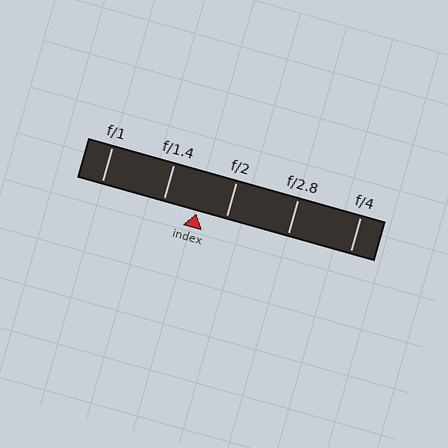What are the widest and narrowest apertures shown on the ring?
The widest aperture shown is f/1 and the narrowest is f/4.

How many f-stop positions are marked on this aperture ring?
There are 5 f-stop positions marked.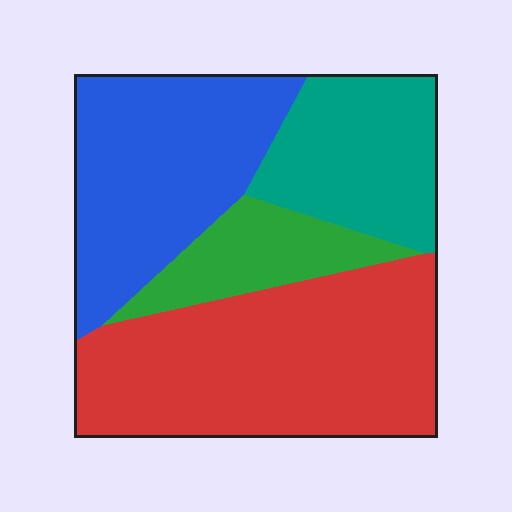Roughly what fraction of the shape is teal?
Teal takes up about one fifth (1/5) of the shape.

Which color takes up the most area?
Red, at roughly 40%.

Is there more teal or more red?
Red.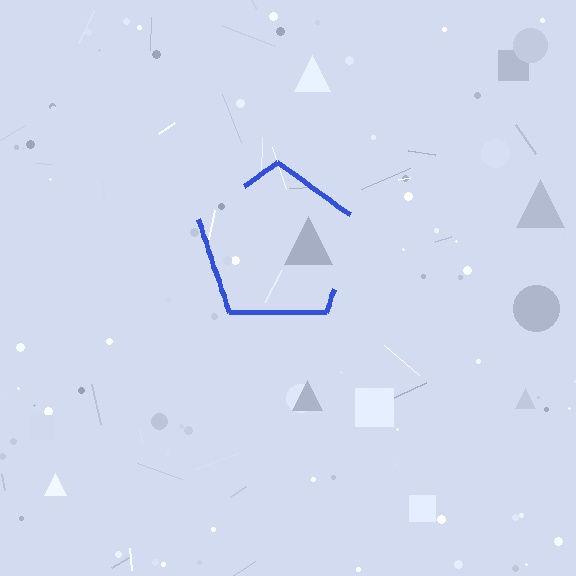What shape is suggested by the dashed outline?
The dashed outline suggests a pentagon.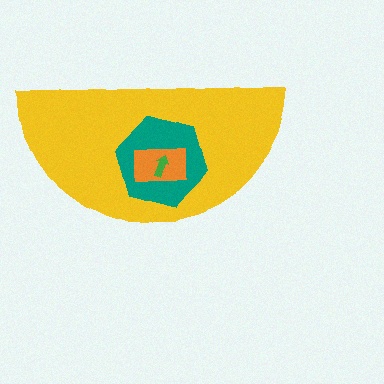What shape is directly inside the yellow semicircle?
The teal hexagon.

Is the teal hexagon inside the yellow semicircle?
Yes.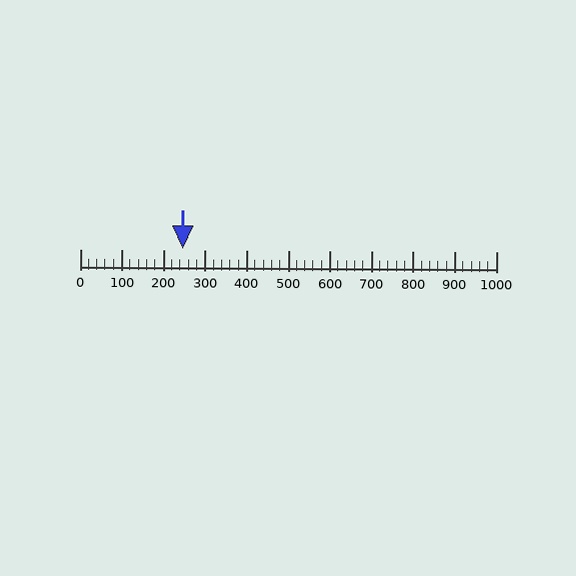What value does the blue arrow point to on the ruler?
The blue arrow points to approximately 245.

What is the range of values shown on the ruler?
The ruler shows values from 0 to 1000.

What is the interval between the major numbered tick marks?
The major tick marks are spaced 100 units apart.